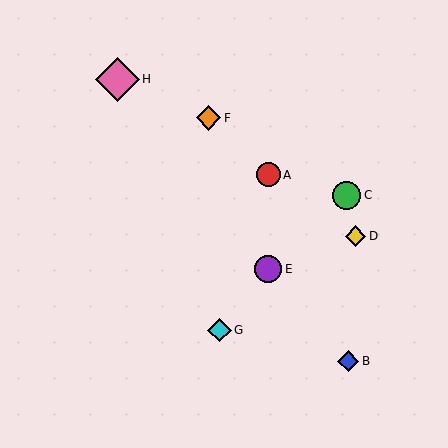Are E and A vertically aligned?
Yes, both are at x≈268.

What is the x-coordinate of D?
Object D is at x≈355.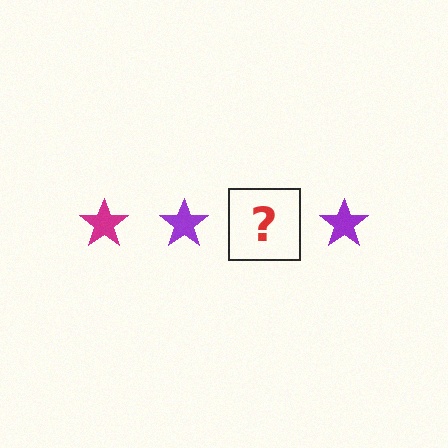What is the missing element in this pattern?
The missing element is a magenta star.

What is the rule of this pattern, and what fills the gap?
The rule is that the pattern cycles through magenta, purple stars. The gap should be filled with a magenta star.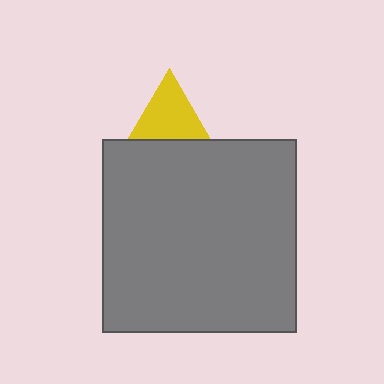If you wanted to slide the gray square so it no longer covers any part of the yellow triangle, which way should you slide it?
Slide it down — that is the most direct way to separate the two shapes.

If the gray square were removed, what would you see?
You would see the complete yellow triangle.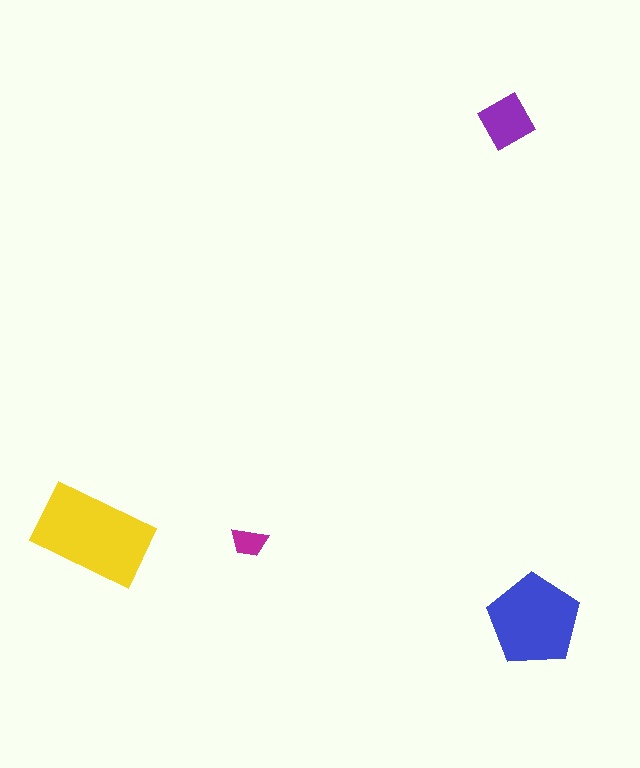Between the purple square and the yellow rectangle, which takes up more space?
The yellow rectangle.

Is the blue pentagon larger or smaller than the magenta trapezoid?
Larger.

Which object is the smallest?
The magenta trapezoid.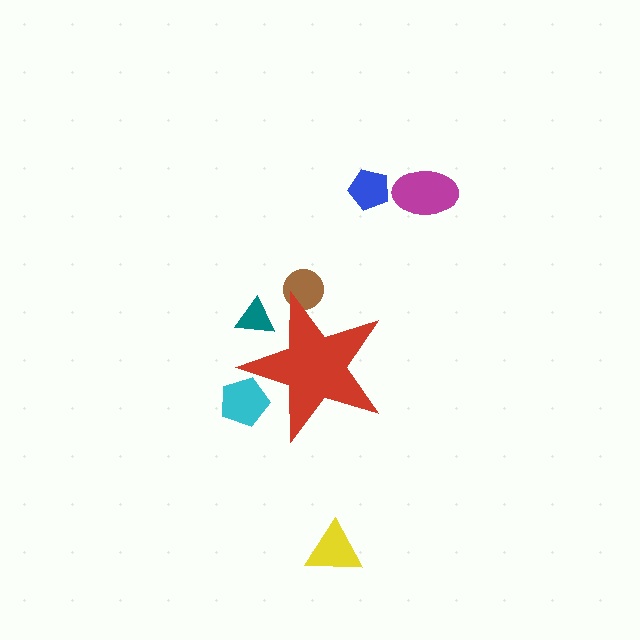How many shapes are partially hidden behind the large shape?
3 shapes are partially hidden.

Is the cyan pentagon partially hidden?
Yes, the cyan pentagon is partially hidden behind the red star.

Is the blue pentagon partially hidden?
No, the blue pentagon is fully visible.